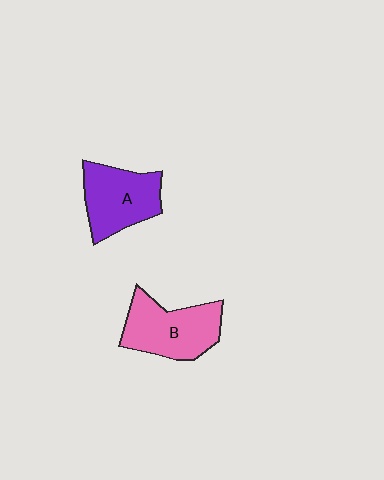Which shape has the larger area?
Shape B (pink).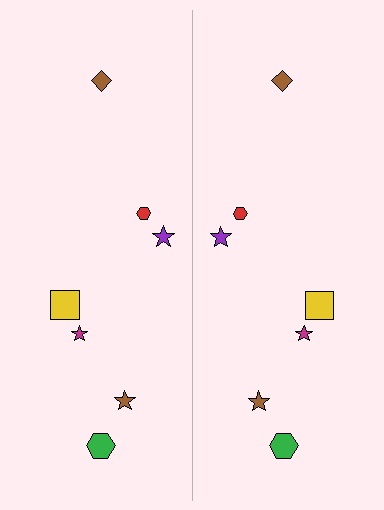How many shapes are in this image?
There are 14 shapes in this image.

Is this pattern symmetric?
Yes, this pattern has bilateral (reflection) symmetry.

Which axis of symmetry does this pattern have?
The pattern has a vertical axis of symmetry running through the center of the image.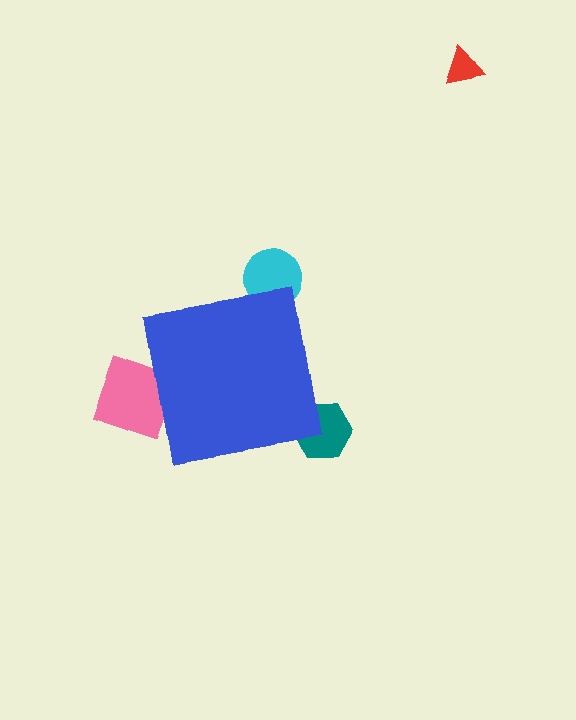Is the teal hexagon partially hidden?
Yes, the teal hexagon is partially hidden behind the blue square.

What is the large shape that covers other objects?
A blue square.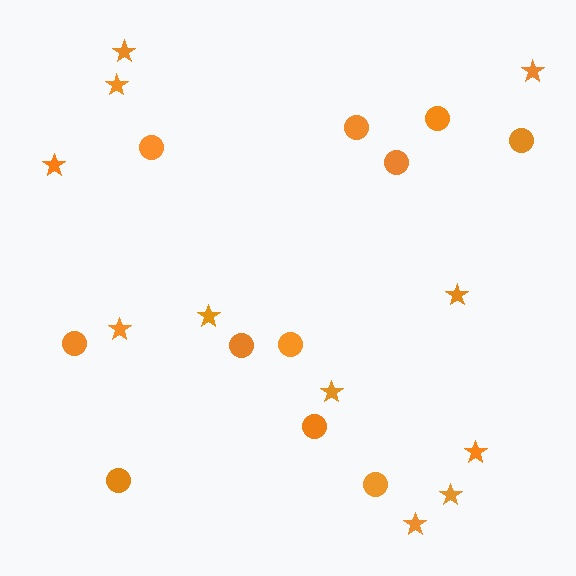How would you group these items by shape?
There are 2 groups: one group of stars (11) and one group of circles (11).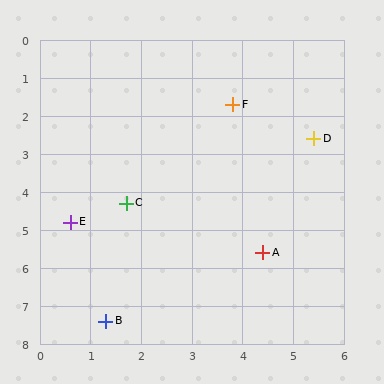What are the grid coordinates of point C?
Point C is at approximately (1.7, 4.3).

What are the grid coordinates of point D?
Point D is at approximately (5.4, 2.6).